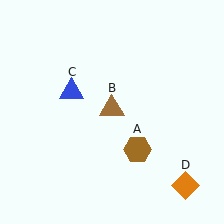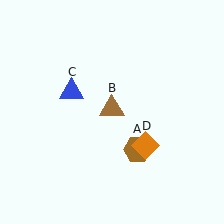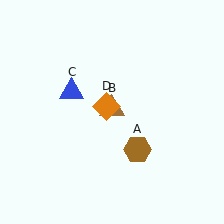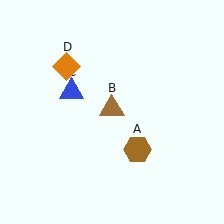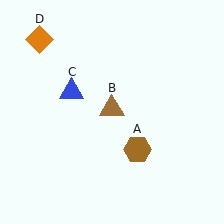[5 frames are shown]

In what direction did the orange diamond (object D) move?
The orange diamond (object D) moved up and to the left.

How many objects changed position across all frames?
1 object changed position: orange diamond (object D).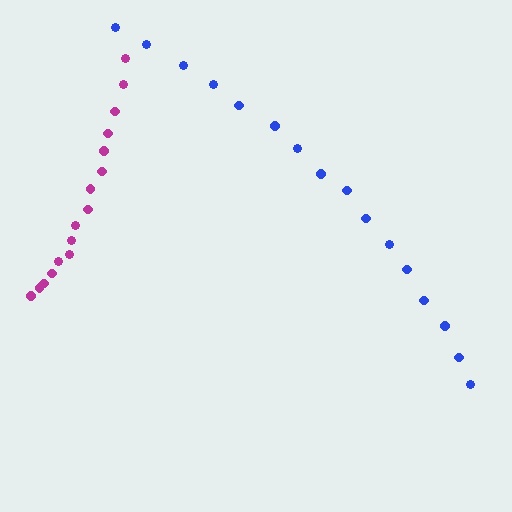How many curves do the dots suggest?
There are 2 distinct paths.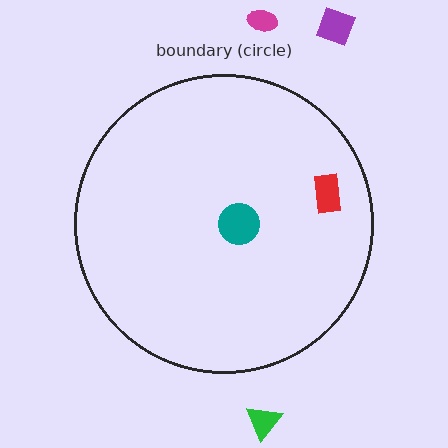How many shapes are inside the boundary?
2 inside, 3 outside.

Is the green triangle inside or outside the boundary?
Outside.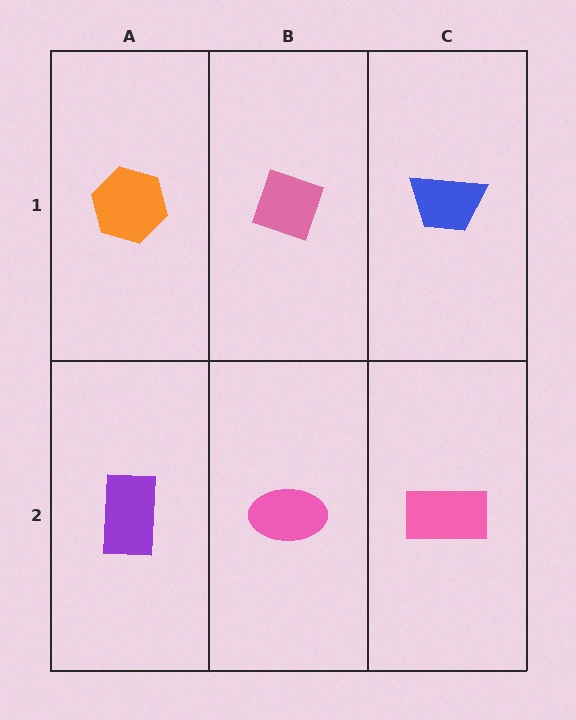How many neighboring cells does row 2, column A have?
2.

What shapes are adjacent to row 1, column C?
A pink rectangle (row 2, column C), a pink diamond (row 1, column B).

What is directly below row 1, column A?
A purple rectangle.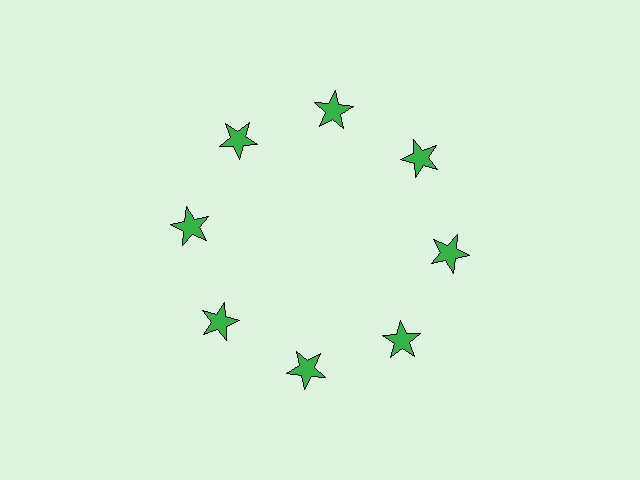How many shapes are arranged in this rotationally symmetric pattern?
There are 8 shapes, arranged in 8 groups of 1.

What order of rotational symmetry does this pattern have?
This pattern has 8-fold rotational symmetry.